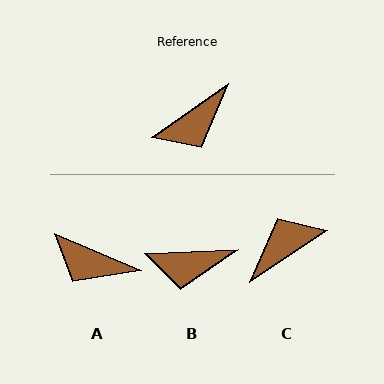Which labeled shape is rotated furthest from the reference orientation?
C, about 178 degrees away.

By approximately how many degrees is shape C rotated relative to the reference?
Approximately 178 degrees counter-clockwise.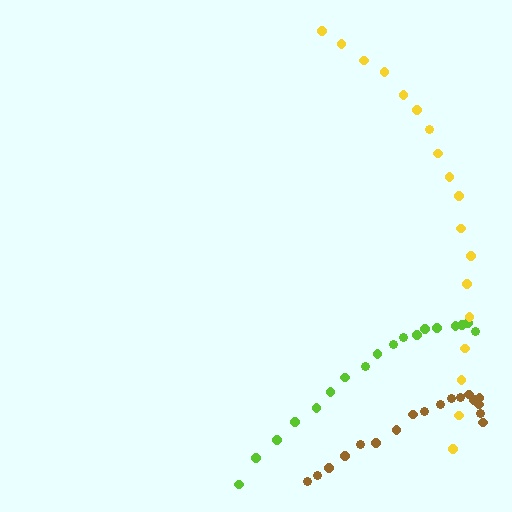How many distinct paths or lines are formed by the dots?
There are 3 distinct paths.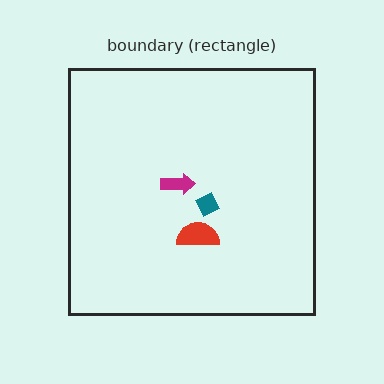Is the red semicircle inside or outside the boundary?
Inside.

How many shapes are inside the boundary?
3 inside, 0 outside.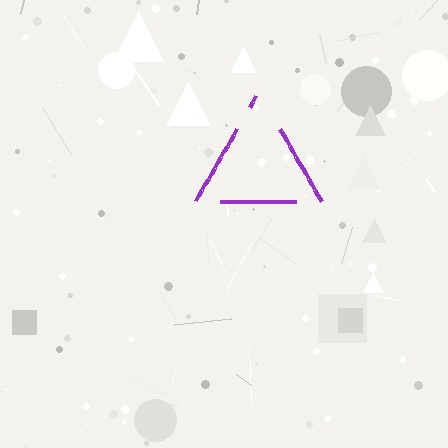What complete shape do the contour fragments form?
The contour fragments form a triangle.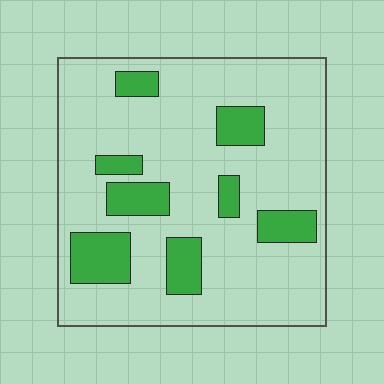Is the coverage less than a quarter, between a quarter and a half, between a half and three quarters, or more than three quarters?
Less than a quarter.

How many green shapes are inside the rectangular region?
8.